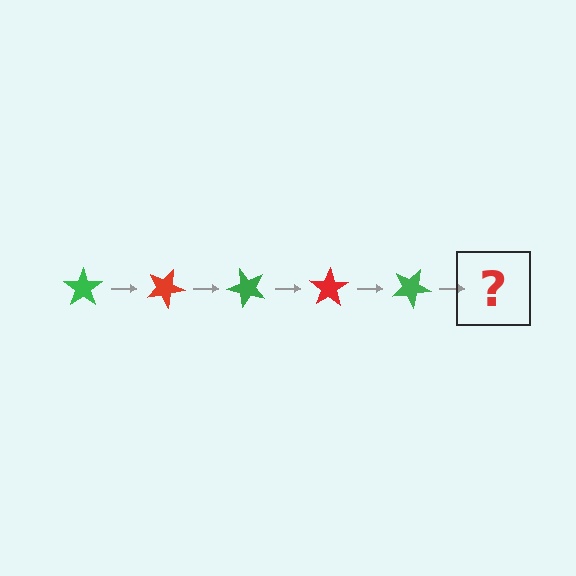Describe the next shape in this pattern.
It should be a red star, rotated 125 degrees from the start.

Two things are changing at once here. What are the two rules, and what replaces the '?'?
The two rules are that it rotates 25 degrees each step and the color cycles through green and red. The '?' should be a red star, rotated 125 degrees from the start.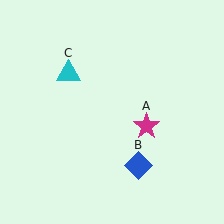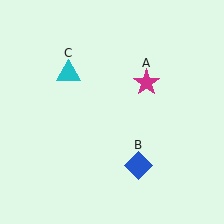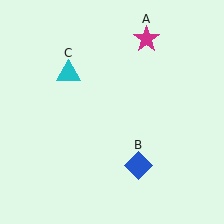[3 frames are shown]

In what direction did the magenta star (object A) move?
The magenta star (object A) moved up.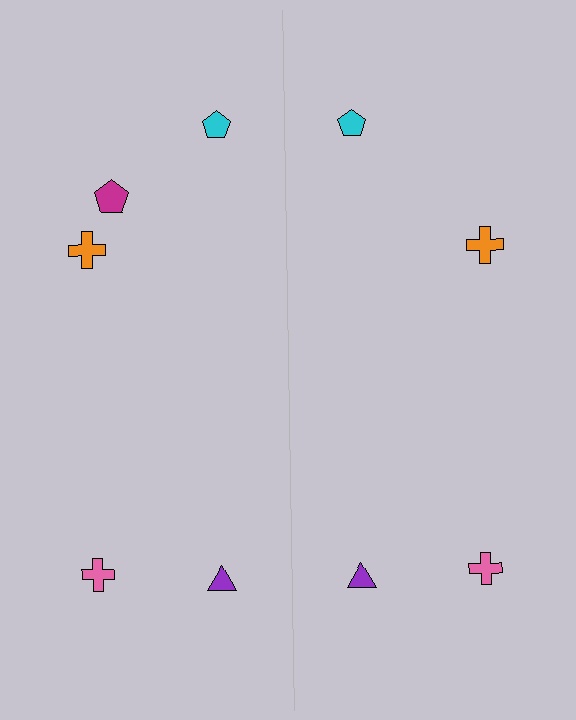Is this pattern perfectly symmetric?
No, the pattern is not perfectly symmetric. A magenta pentagon is missing from the right side.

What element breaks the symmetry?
A magenta pentagon is missing from the right side.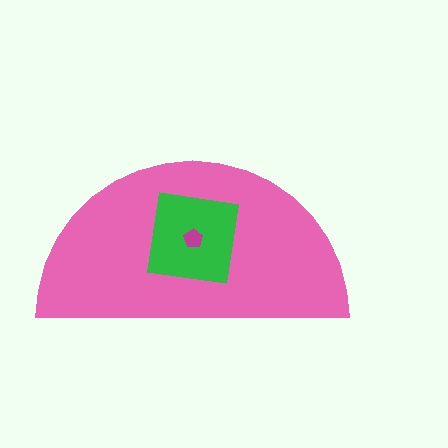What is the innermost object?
The magenta pentagon.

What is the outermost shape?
The pink semicircle.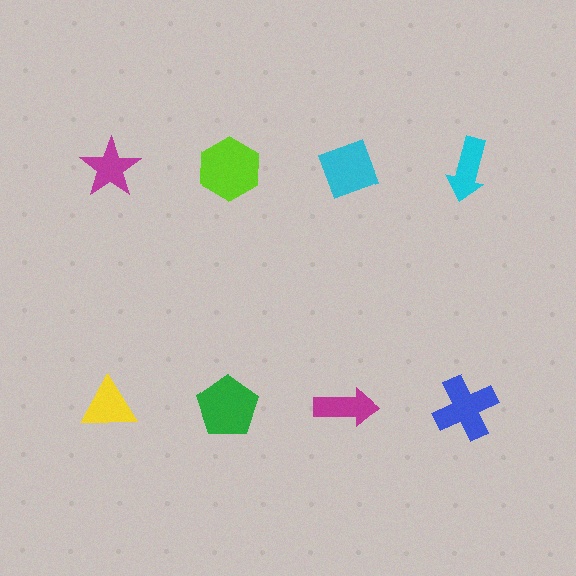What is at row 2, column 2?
A green pentagon.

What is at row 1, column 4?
A cyan arrow.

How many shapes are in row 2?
4 shapes.